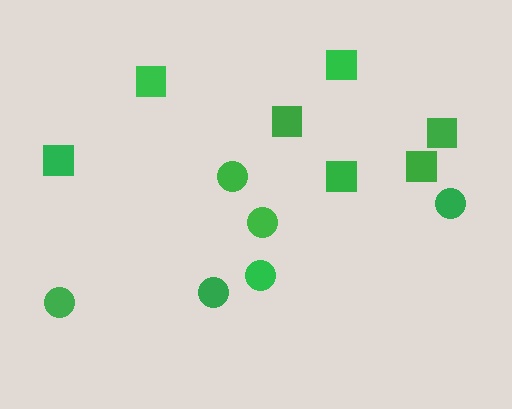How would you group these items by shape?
There are 2 groups: one group of squares (7) and one group of circles (6).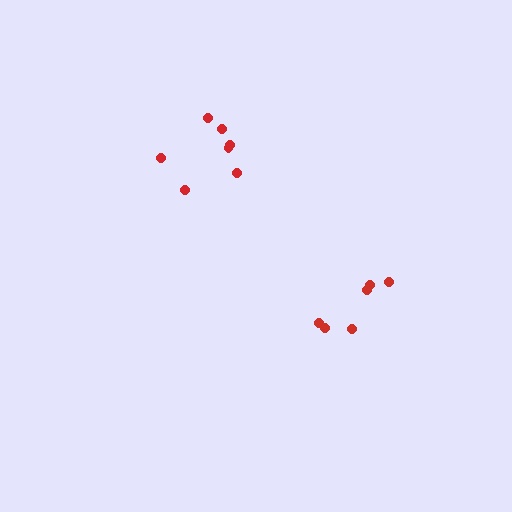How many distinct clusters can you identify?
There are 2 distinct clusters.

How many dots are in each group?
Group 1: 6 dots, Group 2: 7 dots (13 total).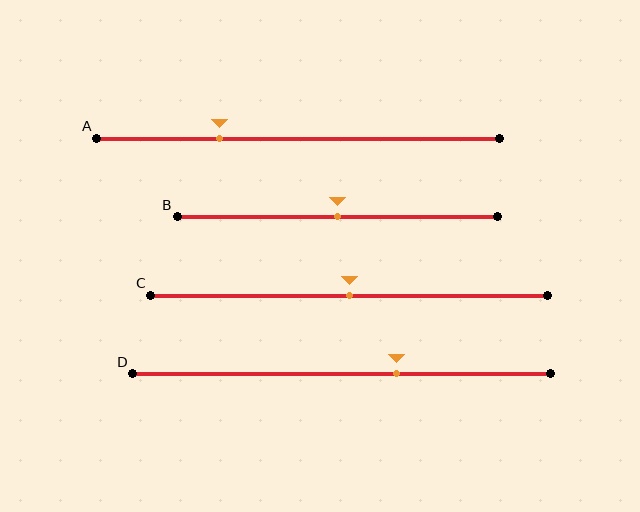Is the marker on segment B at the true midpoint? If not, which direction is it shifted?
Yes, the marker on segment B is at the true midpoint.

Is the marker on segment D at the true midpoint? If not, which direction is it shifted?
No, the marker on segment D is shifted to the right by about 13% of the segment length.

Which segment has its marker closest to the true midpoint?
Segment B has its marker closest to the true midpoint.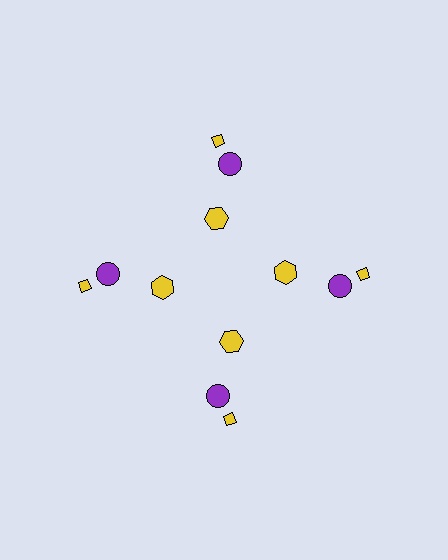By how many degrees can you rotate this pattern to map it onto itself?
The pattern maps onto itself every 90 degrees of rotation.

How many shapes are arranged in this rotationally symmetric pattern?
There are 12 shapes, arranged in 4 groups of 3.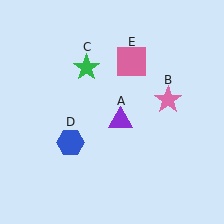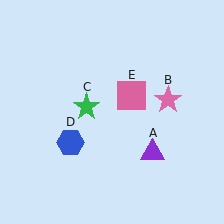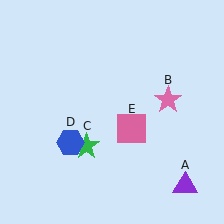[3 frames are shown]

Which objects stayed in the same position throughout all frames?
Pink star (object B) and blue hexagon (object D) remained stationary.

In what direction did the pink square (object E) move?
The pink square (object E) moved down.